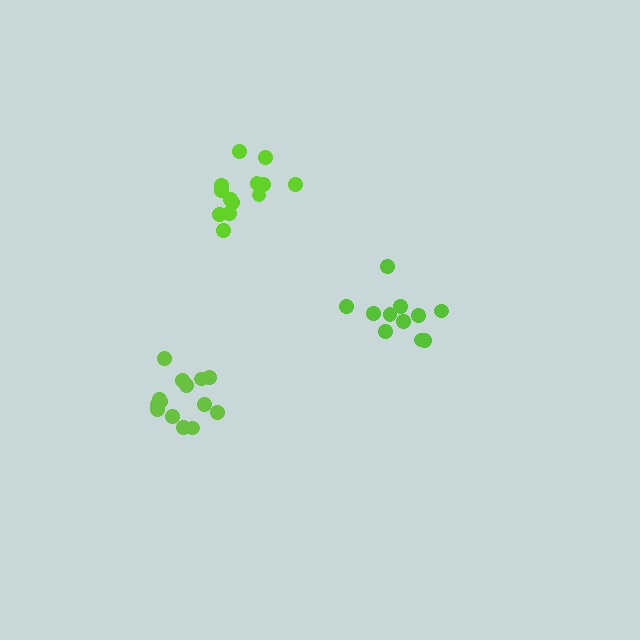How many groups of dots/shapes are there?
There are 3 groups.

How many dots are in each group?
Group 1: 14 dots, Group 2: 11 dots, Group 3: 13 dots (38 total).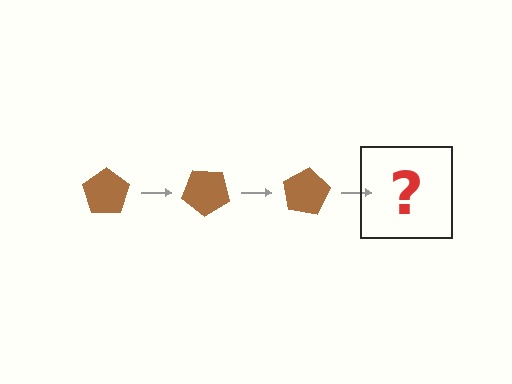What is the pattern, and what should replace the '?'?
The pattern is that the pentagon rotates 40 degrees each step. The '?' should be a brown pentagon rotated 120 degrees.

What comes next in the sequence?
The next element should be a brown pentagon rotated 120 degrees.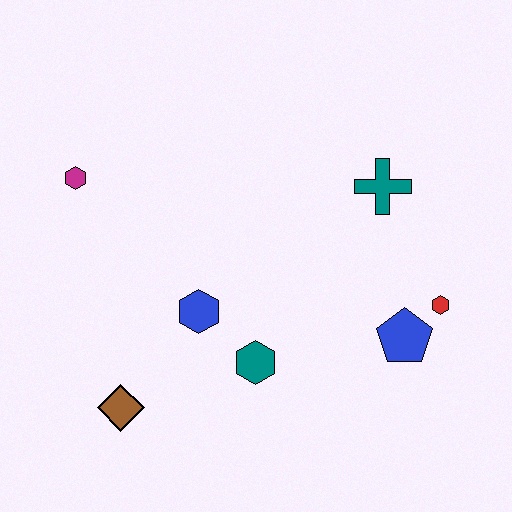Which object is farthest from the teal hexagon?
The magenta hexagon is farthest from the teal hexagon.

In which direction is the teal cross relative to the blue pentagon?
The teal cross is above the blue pentagon.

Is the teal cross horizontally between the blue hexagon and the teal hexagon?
No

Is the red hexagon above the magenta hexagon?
No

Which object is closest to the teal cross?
The red hexagon is closest to the teal cross.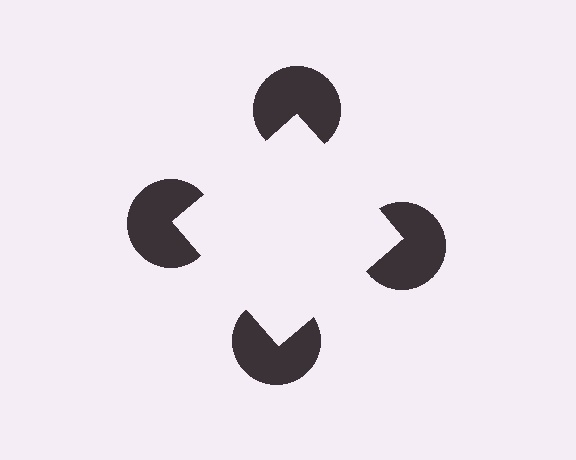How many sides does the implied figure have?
4 sides.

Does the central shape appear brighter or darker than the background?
It typically appears slightly brighter than the background, even though no actual brightness change is drawn.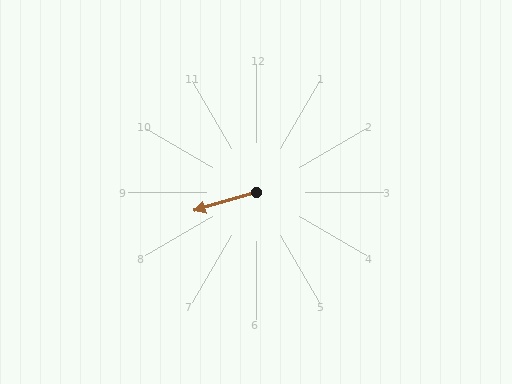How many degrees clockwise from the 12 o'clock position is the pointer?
Approximately 253 degrees.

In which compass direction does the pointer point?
West.